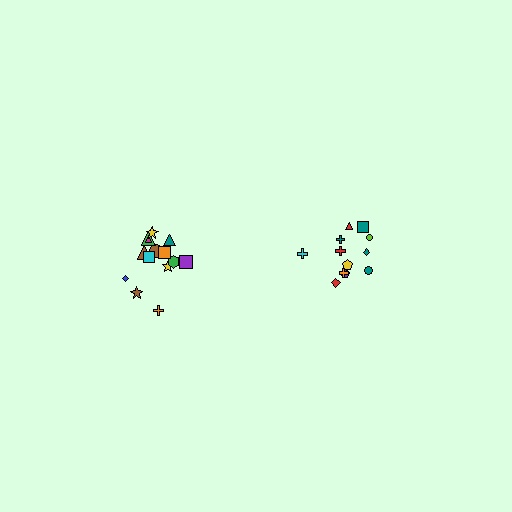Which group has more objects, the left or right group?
The left group.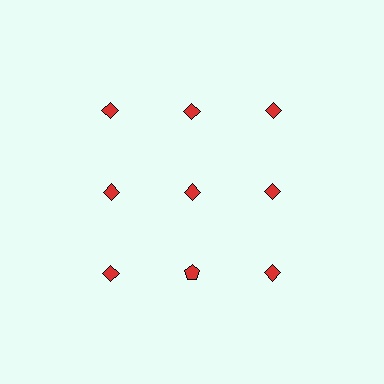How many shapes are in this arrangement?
There are 9 shapes arranged in a grid pattern.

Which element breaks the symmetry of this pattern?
The red pentagon in the third row, second from left column breaks the symmetry. All other shapes are red diamonds.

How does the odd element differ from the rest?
It has a different shape: pentagon instead of diamond.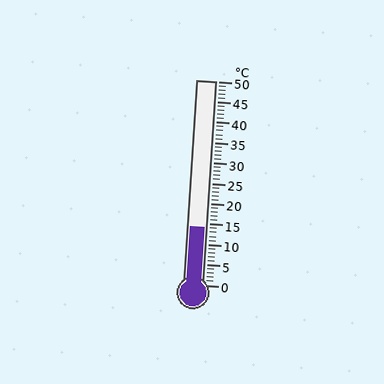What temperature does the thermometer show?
The thermometer shows approximately 14°C.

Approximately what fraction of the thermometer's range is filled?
The thermometer is filled to approximately 30% of its range.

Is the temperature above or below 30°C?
The temperature is below 30°C.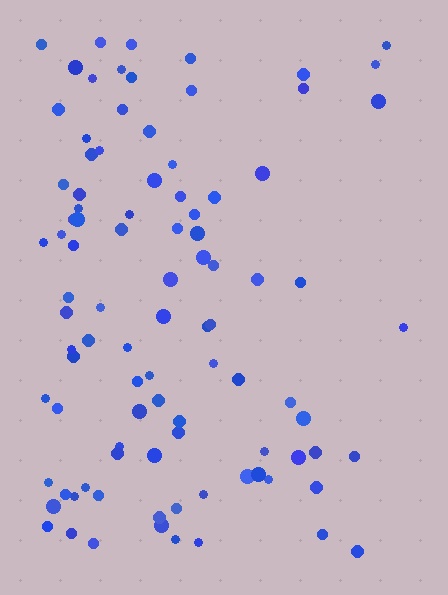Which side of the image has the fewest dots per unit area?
The right.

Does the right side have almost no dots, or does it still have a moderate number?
Still a moderate number, just noticeably fewer than the left.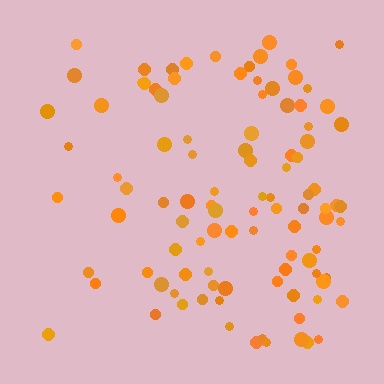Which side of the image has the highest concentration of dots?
The right.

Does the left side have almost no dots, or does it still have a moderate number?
Still a moderate number, just noticeably fewer than the right.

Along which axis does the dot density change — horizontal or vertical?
Horizontal.